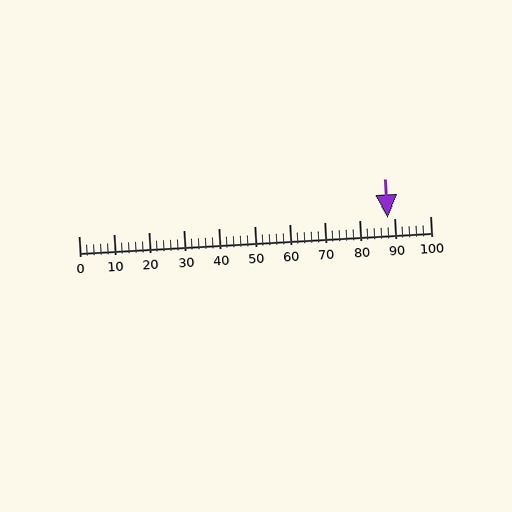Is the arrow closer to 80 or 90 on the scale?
The arrow is closer to 90.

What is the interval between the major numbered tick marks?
The major tick marks are spaced 10 units apart.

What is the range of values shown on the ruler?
The ruler shows values from 0 to 100.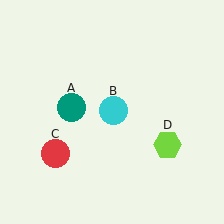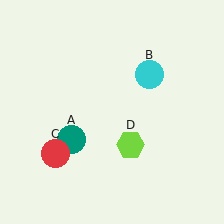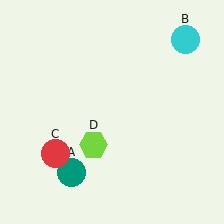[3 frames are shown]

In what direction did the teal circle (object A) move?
The teal circle (object A) moved down.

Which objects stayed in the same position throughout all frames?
Red circle (object C) remained stationary.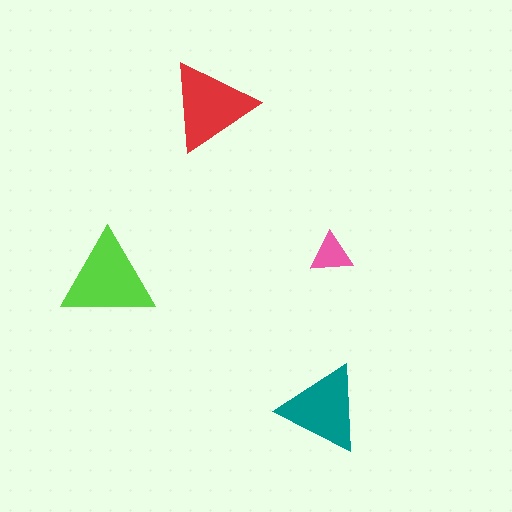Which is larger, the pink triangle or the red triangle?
The red one.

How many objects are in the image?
There are 4 objects in the image.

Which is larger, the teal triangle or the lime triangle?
The lime one.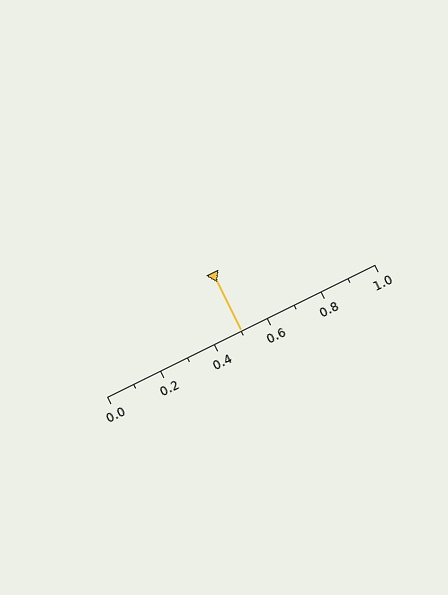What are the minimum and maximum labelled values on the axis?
The axis runs from 0.0 to 1.0.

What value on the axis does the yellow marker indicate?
The marker indicates approximately 0.5.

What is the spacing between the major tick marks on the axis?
The major ticks are spaced 0.2 apart.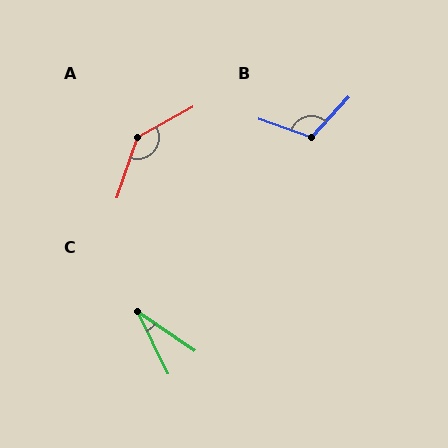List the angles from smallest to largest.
C (30°), B (113°), A (137°).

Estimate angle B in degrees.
Approximately 113 degrees.